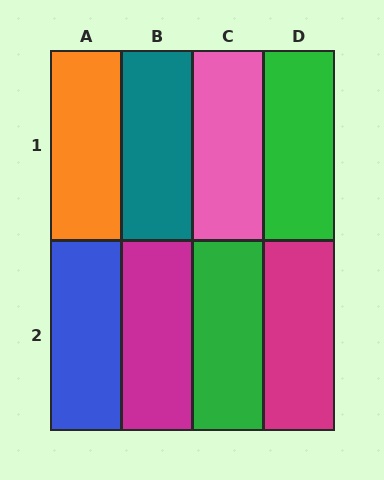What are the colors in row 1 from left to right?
Orange, teal, pink, green.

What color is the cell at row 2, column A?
Blue.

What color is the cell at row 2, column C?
Green.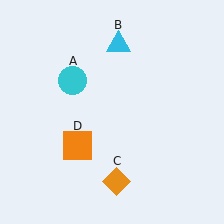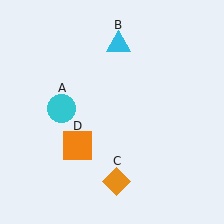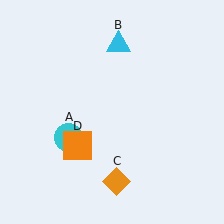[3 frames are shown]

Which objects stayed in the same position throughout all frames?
Cyan triangle (object B) and orange diamond (object C) and orange square (object D) remained stationary.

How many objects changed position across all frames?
1 object changed position: cyan circle (object A).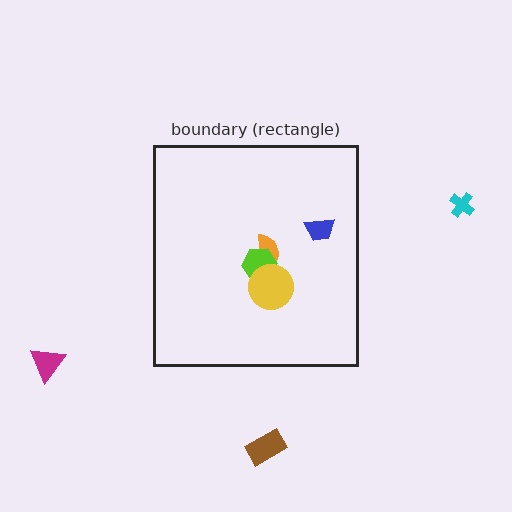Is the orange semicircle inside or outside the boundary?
Inside.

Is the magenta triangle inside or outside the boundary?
Outside.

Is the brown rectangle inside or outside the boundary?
Outside.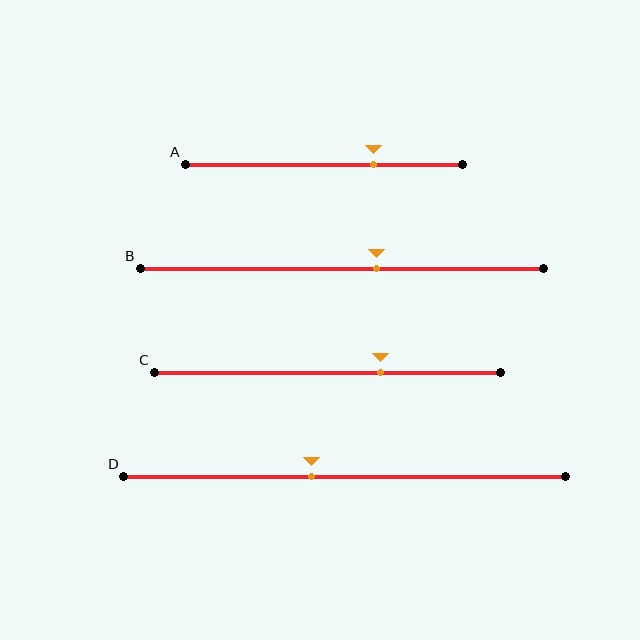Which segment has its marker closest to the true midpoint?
Segment D has its marker closest to the true midpoint.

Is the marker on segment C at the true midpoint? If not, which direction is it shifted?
No, the marker on segment C is shifted to the right by about 16% of the segment length.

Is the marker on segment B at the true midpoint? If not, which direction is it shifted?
No, the marker on segment B is shifted to the right by about 9% of the segment length.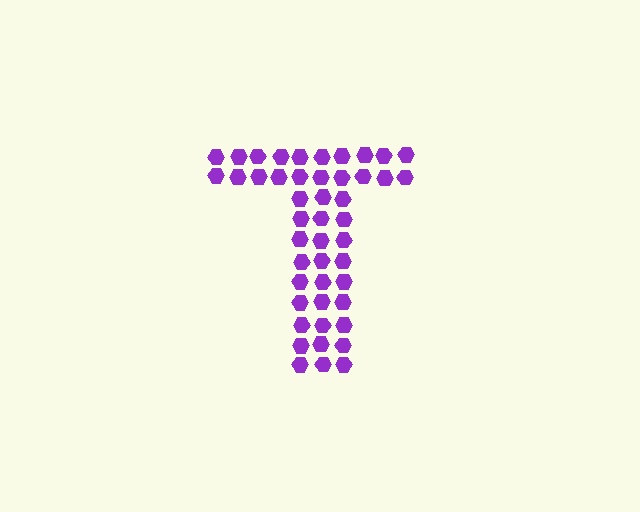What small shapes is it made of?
It is made of small hexagons.